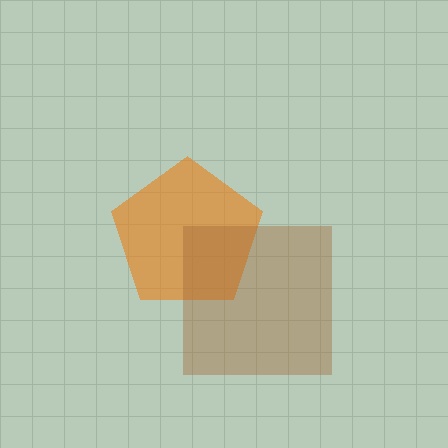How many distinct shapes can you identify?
There are 2 distinct shapes: an orange pentagon, a brown square.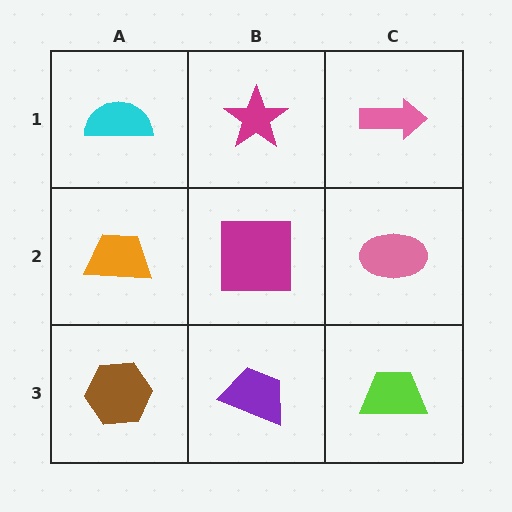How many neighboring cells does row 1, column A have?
2.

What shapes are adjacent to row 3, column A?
An orange trapezoid (row 2, column A), a purple trapezoid (row 3, column B).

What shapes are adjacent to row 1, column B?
A magenta square (row 2, column B), a cyan semicircle (row 1, column A), a pink arrow (row 1, column C).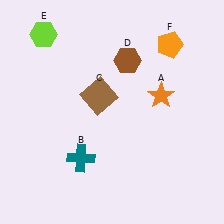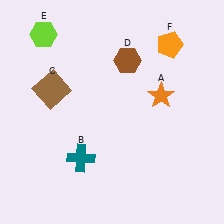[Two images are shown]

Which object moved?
The brown square (C) moved left.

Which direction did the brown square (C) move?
The brown square (C) moved left.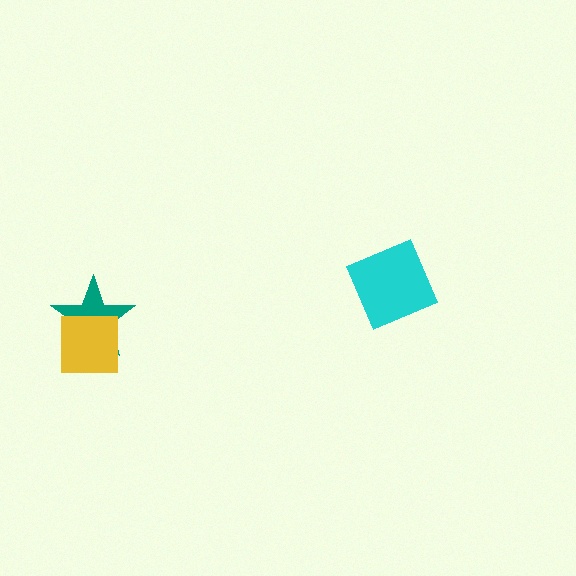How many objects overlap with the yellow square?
1 object overlaps with the yellow square.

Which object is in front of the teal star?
The yellow square is in front of the teal star.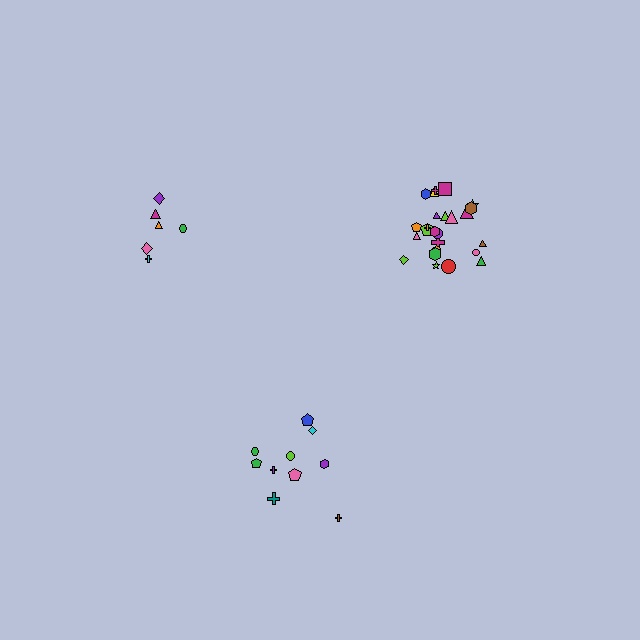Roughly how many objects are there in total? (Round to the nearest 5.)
Roughly 40 objects in total.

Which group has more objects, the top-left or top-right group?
The top-right group.